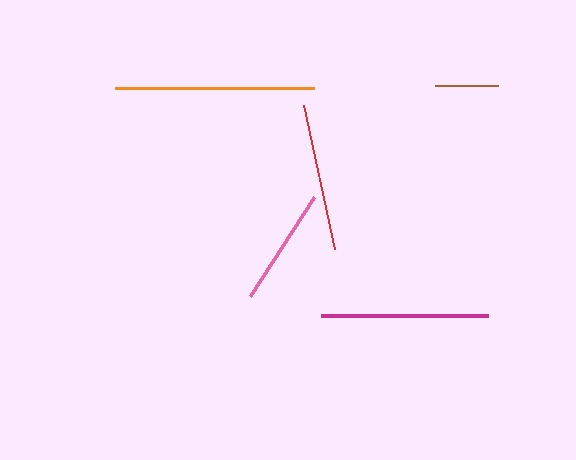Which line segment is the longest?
The orange line is the longest at approximately 200 pixels.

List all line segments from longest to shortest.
From longest to shortest: orange, magenta, red, pink, brown.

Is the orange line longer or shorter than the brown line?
The orange line is longer than the brown line.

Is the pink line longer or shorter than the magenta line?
The magenta line is longer than the pink line.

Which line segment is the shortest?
The brown line is the shortest at approximately 63 pixels.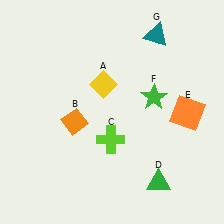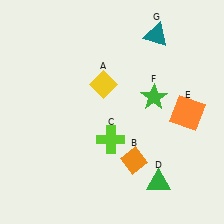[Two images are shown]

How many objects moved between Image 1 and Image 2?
1 object moved between the two images.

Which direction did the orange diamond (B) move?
The orange diamond (B) moved right.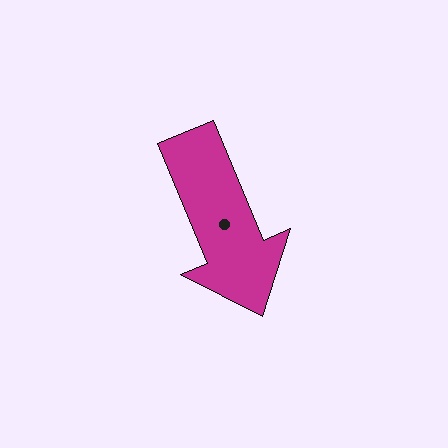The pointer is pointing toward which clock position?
Roughly 5 o'clock.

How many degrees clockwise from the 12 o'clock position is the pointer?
Approximately 157 degrees.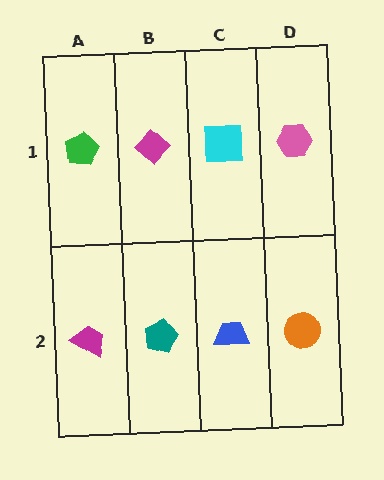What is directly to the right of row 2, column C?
An orange circle.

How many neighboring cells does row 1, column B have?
3.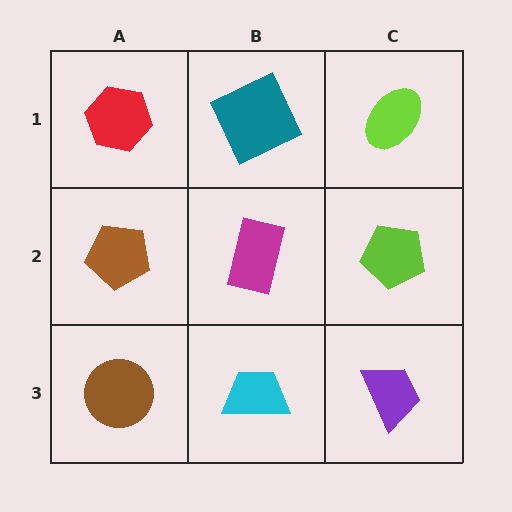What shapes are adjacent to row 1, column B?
A magenta rectangle (row 2, column B), a red hexagon (row 1, column A), a lime ellipse (row 1, column C).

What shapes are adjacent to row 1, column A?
A brown pentagon (row 2, column A), a teal square (row 1, column B).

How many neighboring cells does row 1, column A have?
2.